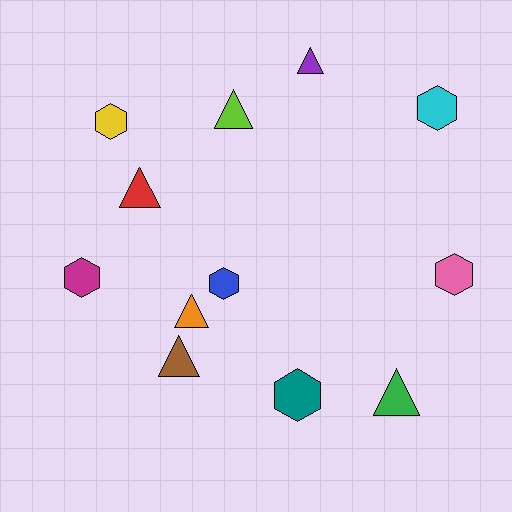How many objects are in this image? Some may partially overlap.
There are 12 objects.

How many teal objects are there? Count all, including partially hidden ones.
There is 1 teal object.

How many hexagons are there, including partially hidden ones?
There are 6 hexagons.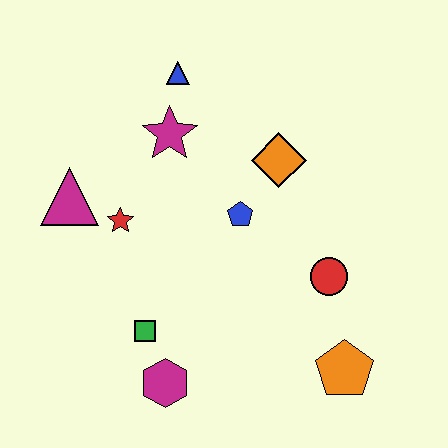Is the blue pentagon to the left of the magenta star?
No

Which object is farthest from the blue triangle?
The orange pentagon is farthest from the blue triangle.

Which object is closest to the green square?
The magenta hexagon is closest to the green square.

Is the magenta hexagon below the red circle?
Yes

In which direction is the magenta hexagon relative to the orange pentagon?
The magenta hexagon is to the left of the orange pentagon.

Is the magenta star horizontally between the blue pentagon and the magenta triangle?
Yes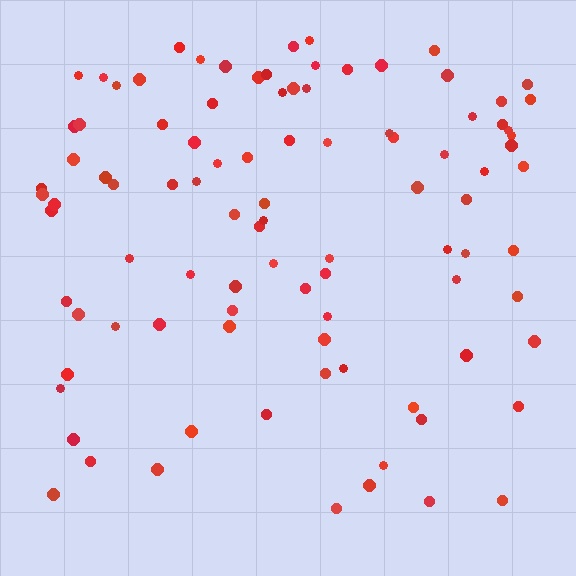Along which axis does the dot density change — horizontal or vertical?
Vertical.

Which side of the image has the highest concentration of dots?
The top.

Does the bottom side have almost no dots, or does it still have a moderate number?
Still a moderate number, just noticeably fewer than the top.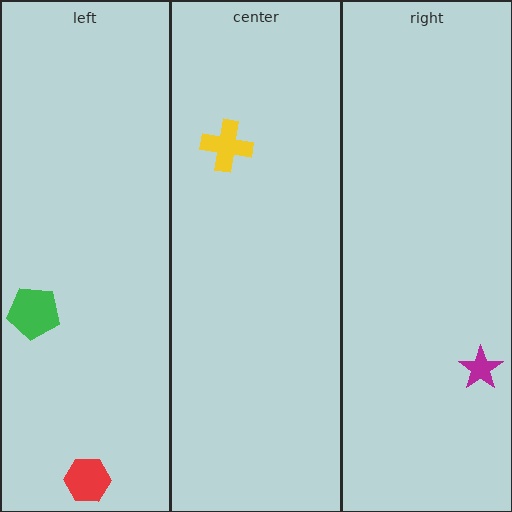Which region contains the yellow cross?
The center region.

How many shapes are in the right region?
1.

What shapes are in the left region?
The red hexagon, the green pentagon.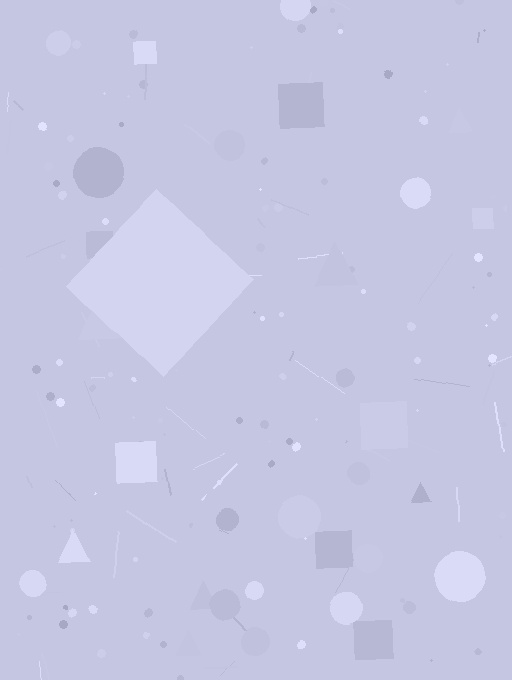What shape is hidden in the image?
A diamond is hidden in the image.